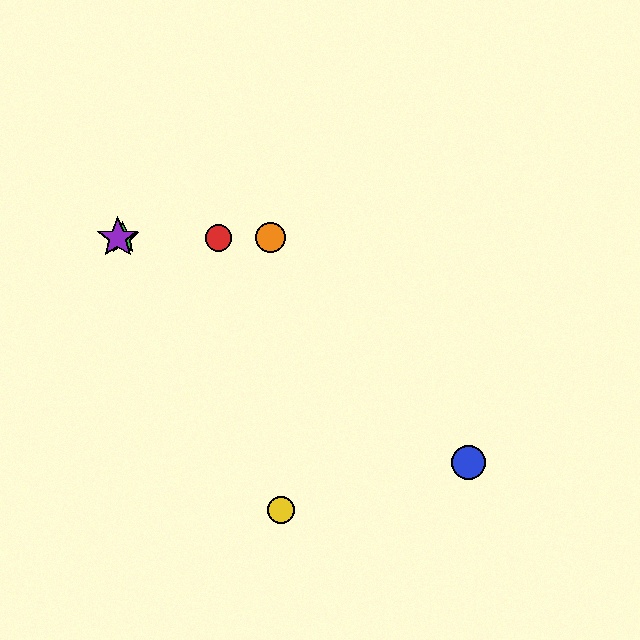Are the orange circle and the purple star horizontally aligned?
Yes, both are at y≈238.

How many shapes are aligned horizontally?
4 shapes (the red circle, the green star, the purple star, the orange circle) are aligned horizontally.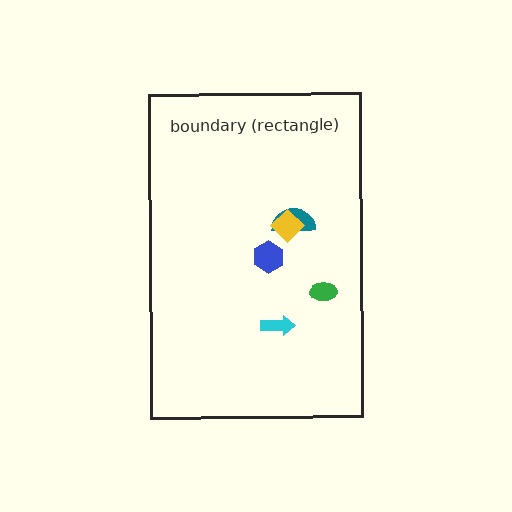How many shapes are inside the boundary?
5 inside, 0 outside.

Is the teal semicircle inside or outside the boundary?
Inside.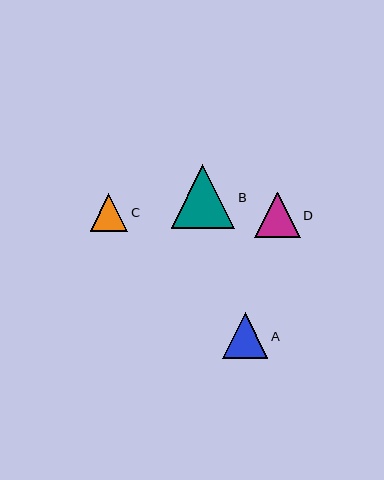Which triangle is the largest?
Triangle B is the largest with a size of approximately 64 pixels.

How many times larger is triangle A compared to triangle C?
Triangle A is approximately 1.2 times the size of triangle C.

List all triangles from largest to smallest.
From largest to smallest: B, D, A, C.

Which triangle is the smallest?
Triangle C is the smallest with a size of approximately 38 pixels.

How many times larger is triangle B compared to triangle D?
Triangle B is approximately 1.4 times the size of triangle D.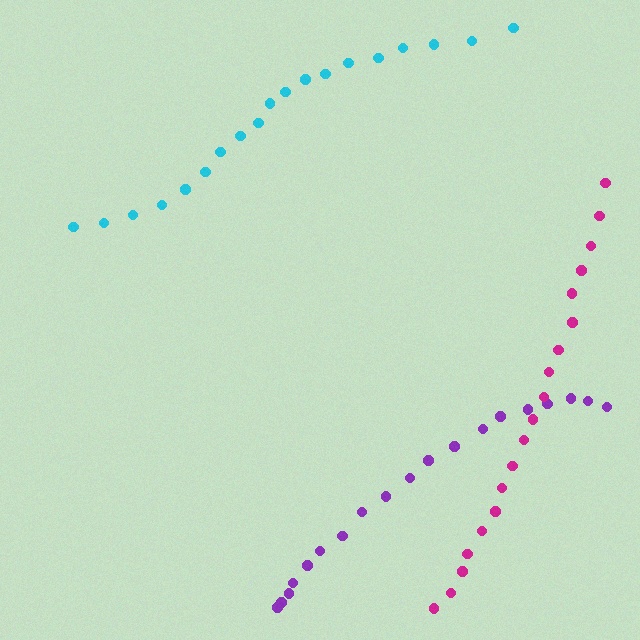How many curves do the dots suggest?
There are 3 distinct paths.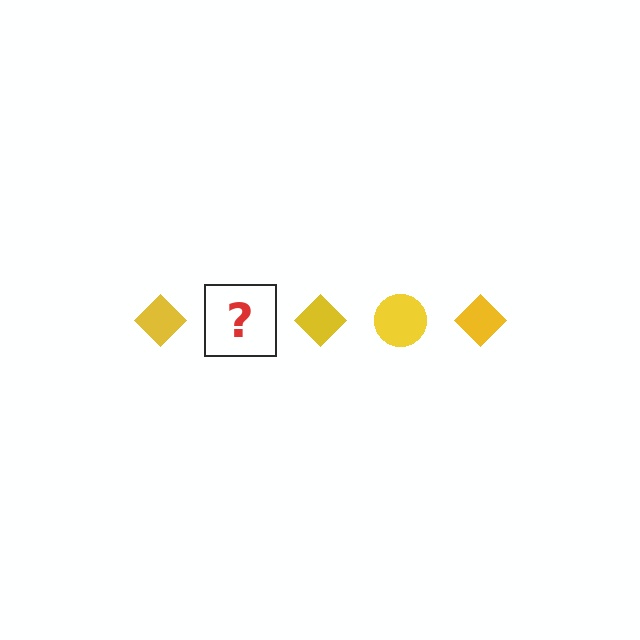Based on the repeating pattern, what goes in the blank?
The blank should be a yellow circle.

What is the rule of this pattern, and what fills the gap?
The rule is that the pattern cycles through diamond, circle shapes in yellow. The gap should be filled with a yellow circle.